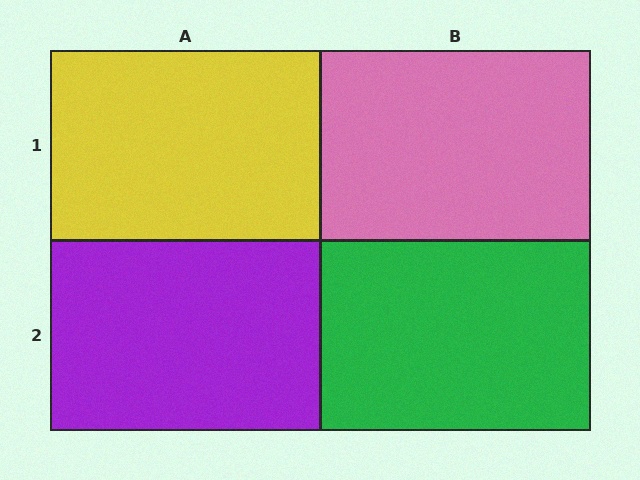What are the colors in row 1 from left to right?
Yellow, pink.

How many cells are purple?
1 cell is purple.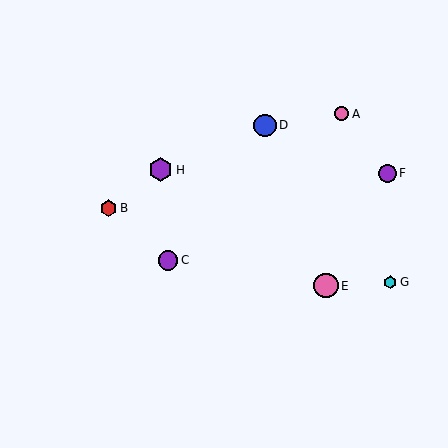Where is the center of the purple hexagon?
The center of the purple hexagon is at (160, 170).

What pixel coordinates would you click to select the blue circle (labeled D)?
Click at (265, 125) to select the blue circle D.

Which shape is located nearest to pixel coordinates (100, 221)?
The red hexagon (labeled B) at (108, 208) is nearest to that location.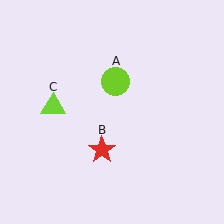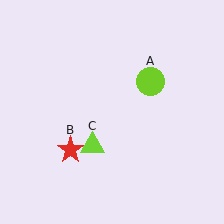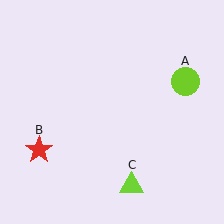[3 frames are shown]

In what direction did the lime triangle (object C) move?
The lime triangle (object C) moved down and to the right.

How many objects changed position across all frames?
3 objects changed position: lime circle (object A), red star (object B), lime triangle (object C).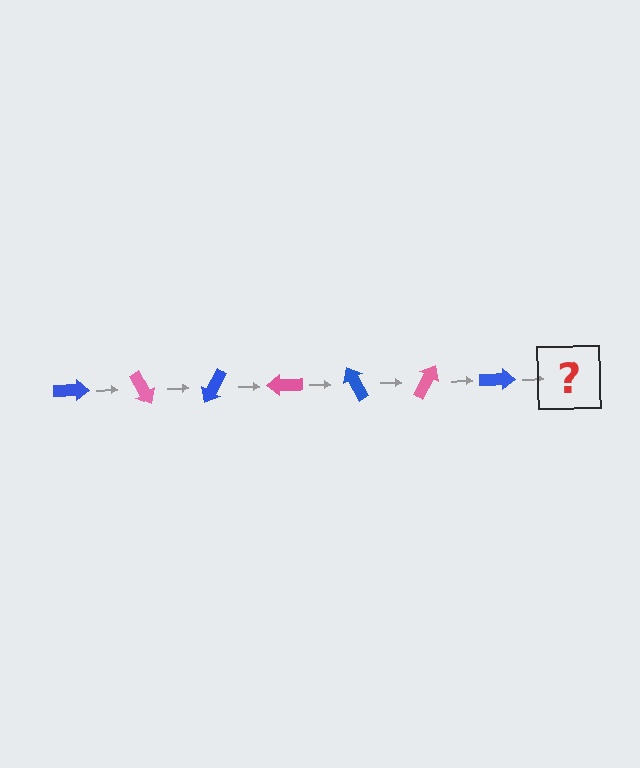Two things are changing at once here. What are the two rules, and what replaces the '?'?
The two rules are that it rotates 60 degrees each step and the color cycles through blue and pink. The '?' should be a pink arrow, rotated 420 degrees from the start.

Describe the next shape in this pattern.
It should be a pink arrow, rotated 420 degrees from the start.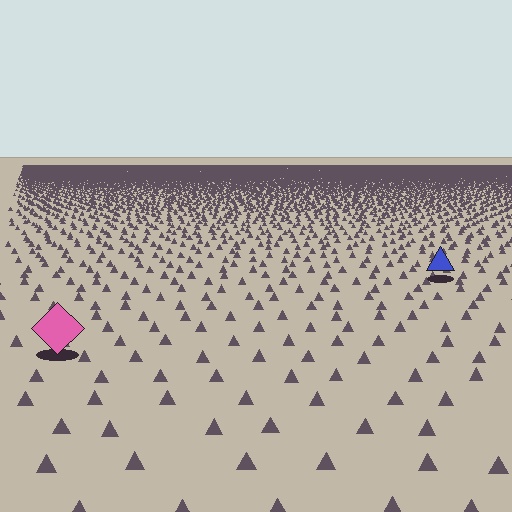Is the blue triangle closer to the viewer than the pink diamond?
No. The pink diamond is closer — you can tell from the texture gradient: the ground texture is coarser near it.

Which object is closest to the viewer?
The pink diamond is closest. The texture marks near it are larger and more spread out.